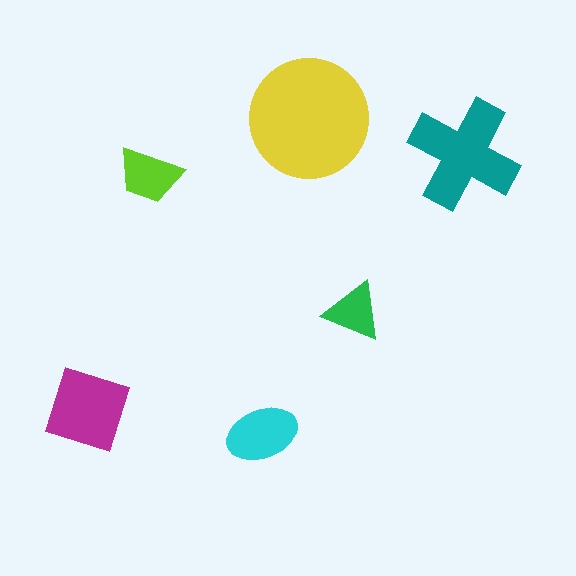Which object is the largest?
The yellow circle.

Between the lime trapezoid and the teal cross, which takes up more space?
The teal cross.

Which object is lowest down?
The cyan ellipse is bottommost.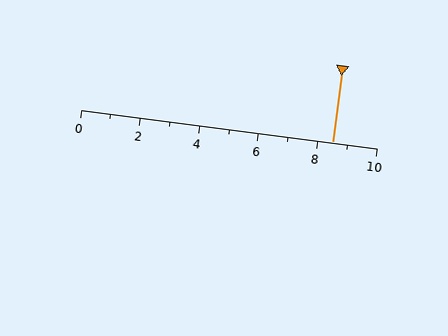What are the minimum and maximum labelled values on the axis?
The axis runs from 0 to 10.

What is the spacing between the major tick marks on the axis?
The major ticks are spaced 2 apart.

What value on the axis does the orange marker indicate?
The marker indicates approximately 8.5.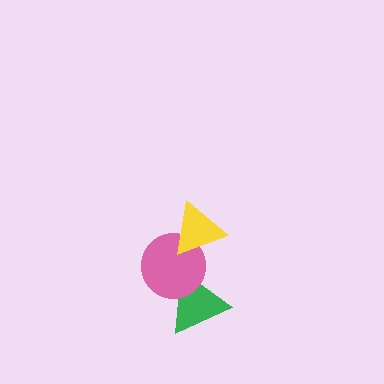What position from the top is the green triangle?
The green triangle is 3rd from the top.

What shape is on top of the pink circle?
The yellow triangle is on top of the pink circle.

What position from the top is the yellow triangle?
The yellow triangle is 1st from the top.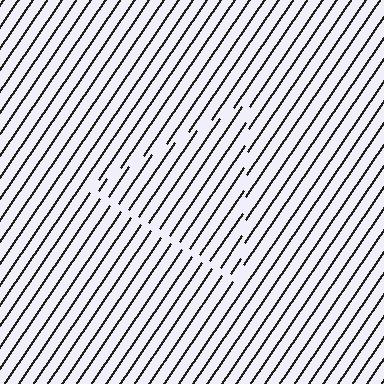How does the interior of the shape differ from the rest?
The interior of the shape contains the same grating, shifted by half a period — the contour is defined by the phase discontinuity where line-ends from the inner and outer gratings abut.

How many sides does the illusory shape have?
3 sides — the line-ends trace a triangle.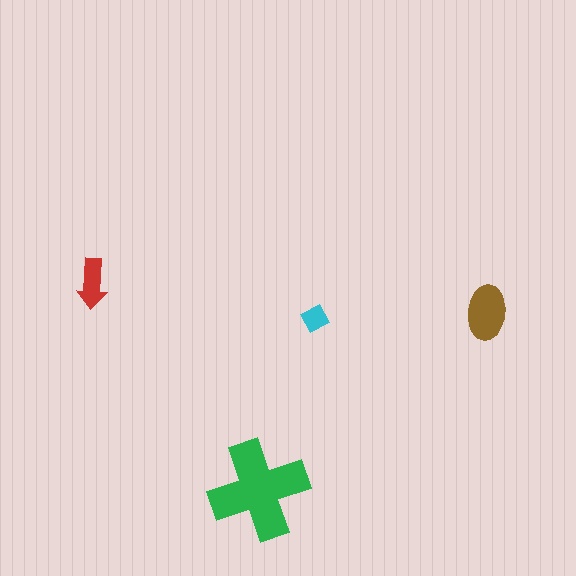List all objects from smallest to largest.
The cyan diamond, the red arrow, the brown ellipse, the green cross.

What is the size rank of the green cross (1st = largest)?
1st.